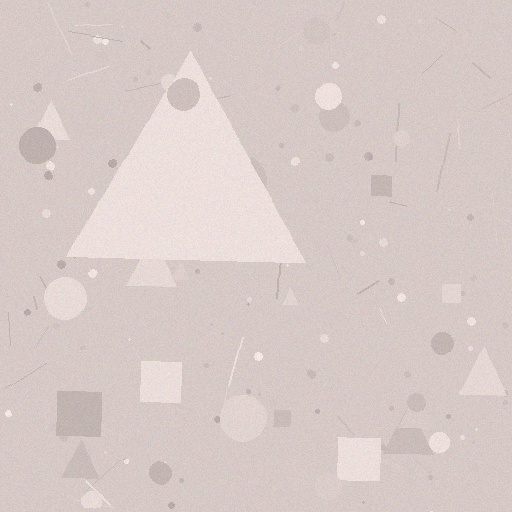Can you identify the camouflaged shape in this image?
The camouflaged shape is a triangle.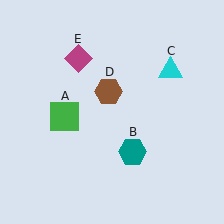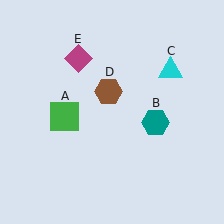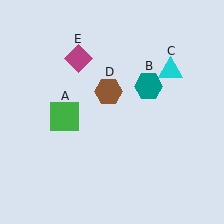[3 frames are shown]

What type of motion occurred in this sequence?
The teal hexagon (object B) rotated counterclockwise around the center of the scene.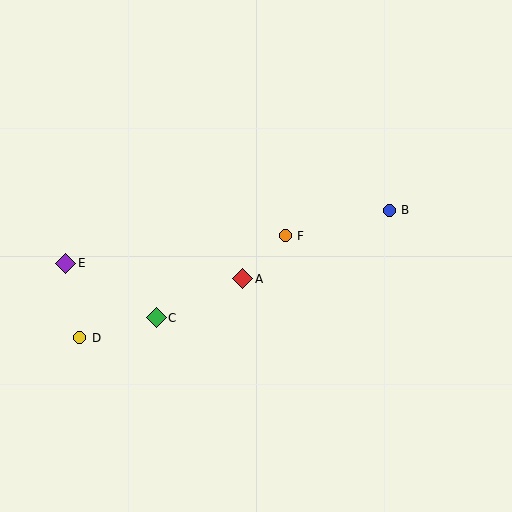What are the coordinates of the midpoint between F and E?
The midpoint between F and E is at (175, 250).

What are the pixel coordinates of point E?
Point E is at (66, 263).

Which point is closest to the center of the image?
Point A at (243, 279) is closest to the center.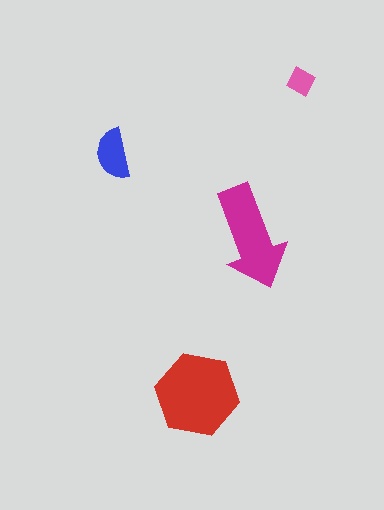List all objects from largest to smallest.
The red hexagon, the magenta arrow, the blue semicircle, the pink diamond.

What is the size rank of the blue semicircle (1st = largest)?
3rd.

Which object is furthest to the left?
The blue semicircle is leftmost.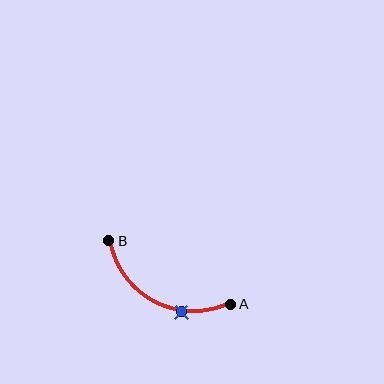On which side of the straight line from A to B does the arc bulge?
The arc bulges below the straight line connecting A and B.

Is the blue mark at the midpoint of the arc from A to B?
No. The blue mark lies on the arc but is closer to endpoint A. The arc midpoint would be at the point on the curve equidistant along the arc from both A and B.